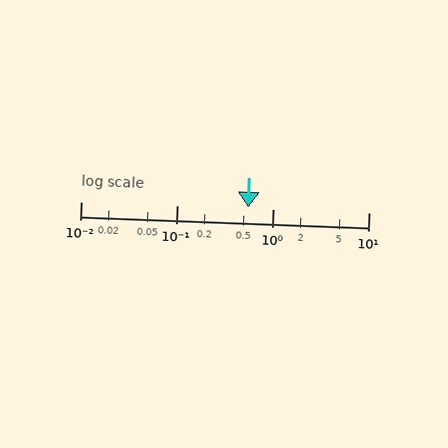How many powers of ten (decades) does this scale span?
The scale spans 3 decades, from 0.01 to 10.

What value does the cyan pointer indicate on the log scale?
The pointer indicates approximately 0.56.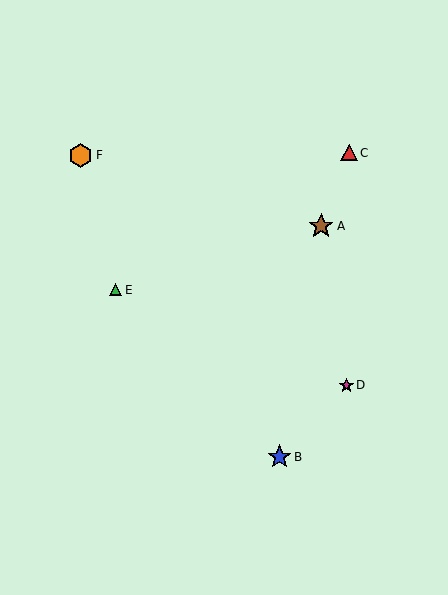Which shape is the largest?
The brown star (labeled A) is the largest.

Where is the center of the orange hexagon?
The center of the orange hexagon is at (81, 155).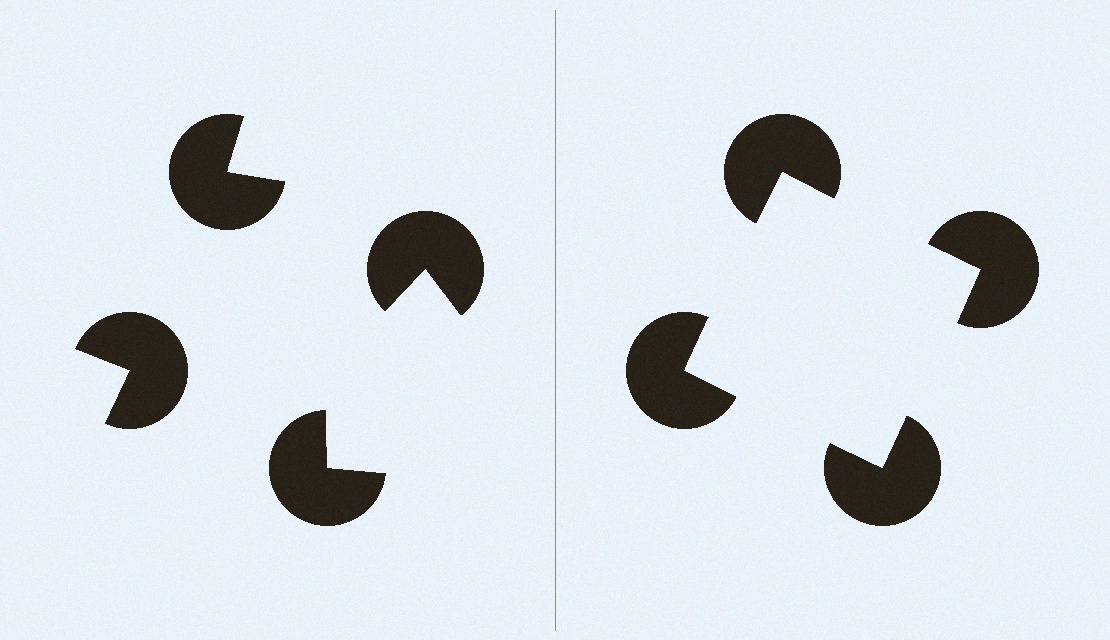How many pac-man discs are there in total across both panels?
8 — 4 on each side.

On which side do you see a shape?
An illusory square appears on the right side. On the left side the wedge cuts are rotated, so no coherent shape forms.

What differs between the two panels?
The pac-man discs are positioned identically on both sides; only the wedge orientations differ. On the right they align to a square; on the left they are misaligned.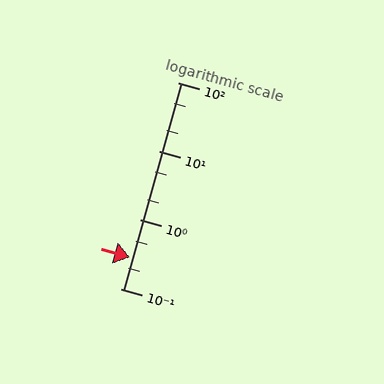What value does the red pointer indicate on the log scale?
The pointer indicates approximately 0.29.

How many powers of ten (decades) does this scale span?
The scale spans 3 decades, from 0.1 to 100.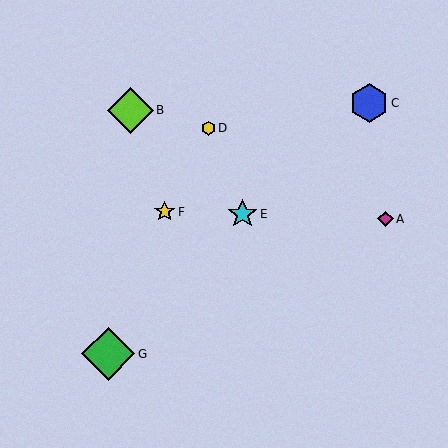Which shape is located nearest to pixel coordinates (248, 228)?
The cyan star (labeled E) at (242, 214) is nearest to that location.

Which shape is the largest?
The green diamond (labeled G) is the largest.